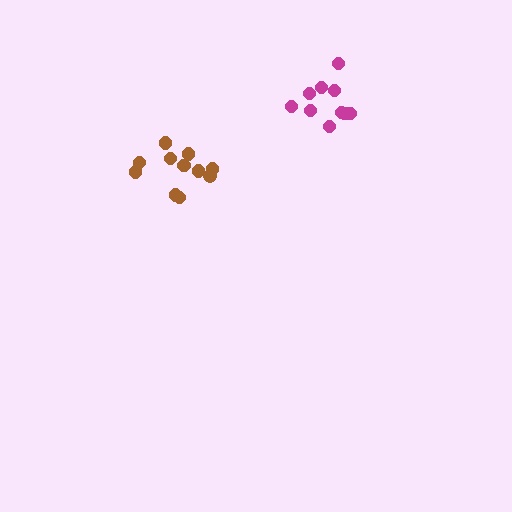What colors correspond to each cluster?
The clusters are colored: magenta, brown.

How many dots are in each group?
Group 1: 10 dots, Group 2: 11 dots (21 total).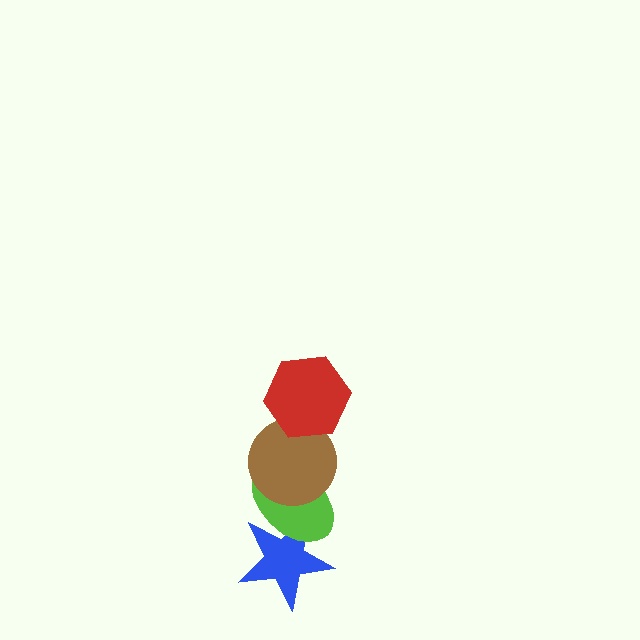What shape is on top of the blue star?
The lime ellipse is on top of the blue star.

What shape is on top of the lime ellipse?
The brown circle is on top of the lime ellipse.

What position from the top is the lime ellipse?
The lime ellipse is 3rd from the top.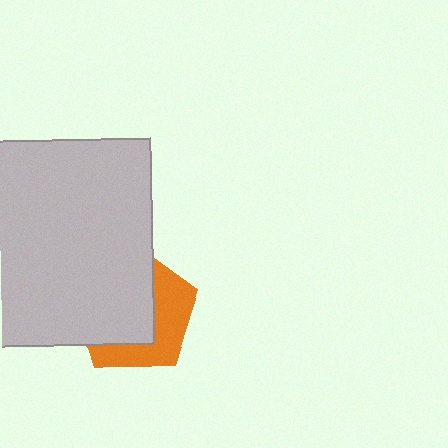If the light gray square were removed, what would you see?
You would see the complete orange pentagon.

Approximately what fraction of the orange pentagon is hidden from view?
Roughly 60% of the orange pentagon is hidden behind the light gray square.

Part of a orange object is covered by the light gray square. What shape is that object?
It is a pentagon.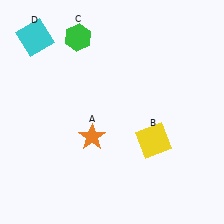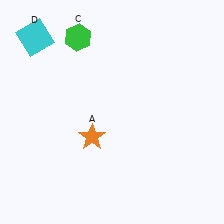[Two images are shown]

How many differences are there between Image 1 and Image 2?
There is 1 difference between the two images.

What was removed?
The yellow square (B) was removed in Image 2.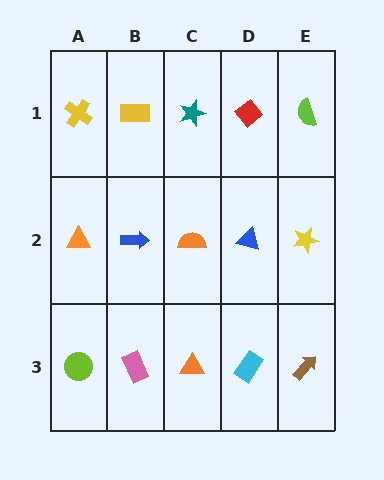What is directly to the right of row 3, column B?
An orange triangle.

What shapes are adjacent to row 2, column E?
A lime semicircle (row 1, column E), a brown arrow (row 3, column E), a blue triangle (row 2, column D).